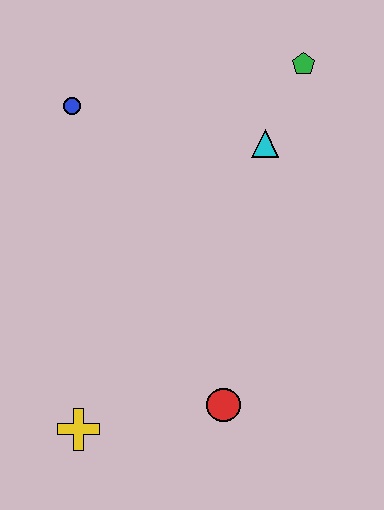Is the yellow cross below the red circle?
Yes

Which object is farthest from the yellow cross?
The green pentagon is farthest from the yellow cross.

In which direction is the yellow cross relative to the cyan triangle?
The yellow cross is below the cyan triangle.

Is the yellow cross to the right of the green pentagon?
No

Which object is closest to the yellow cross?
The red circle is closest to the yellow cross.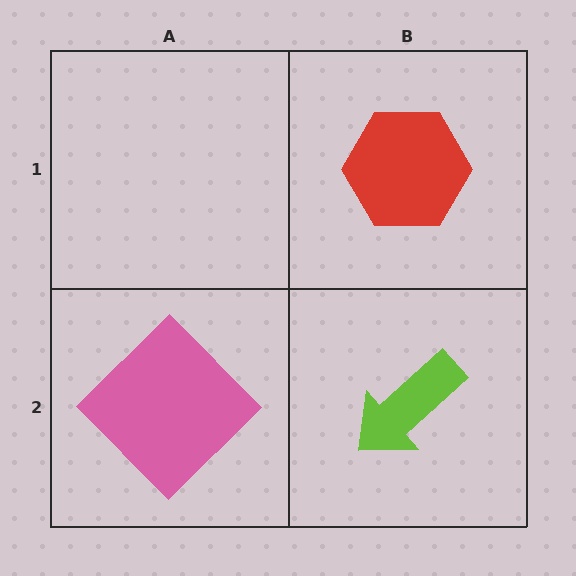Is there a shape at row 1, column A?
No, that cell is empty.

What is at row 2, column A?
A pink diamond.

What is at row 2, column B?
A lime arrow.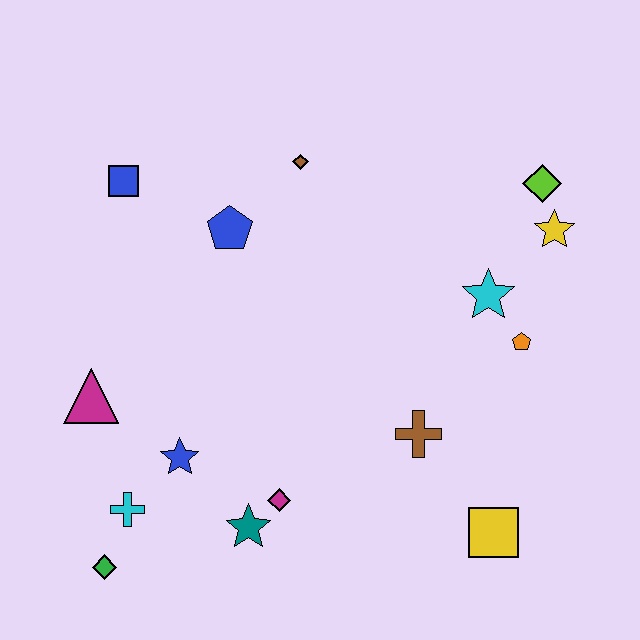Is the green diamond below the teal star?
Yes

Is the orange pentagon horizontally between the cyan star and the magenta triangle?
No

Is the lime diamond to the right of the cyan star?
Yes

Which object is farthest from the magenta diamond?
The lime diamond is farthest from the magenta diamond.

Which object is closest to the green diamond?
The cyan cross is closest to the green diamond.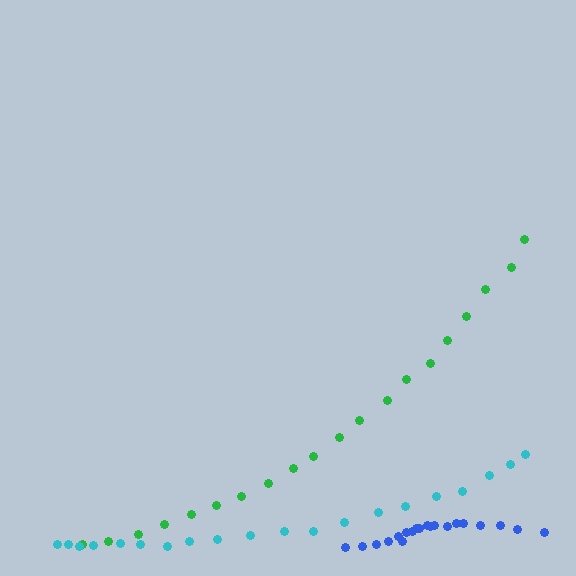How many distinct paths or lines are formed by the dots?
There are 3 distinct paths.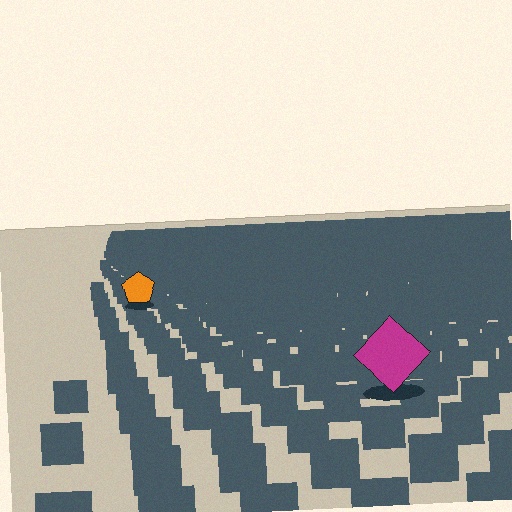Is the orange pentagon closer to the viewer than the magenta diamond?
No. The magenta diamond is closer — you can tell from the texture gradient: the ground texture is coarser near it.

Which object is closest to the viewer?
The magenta diamond is closest. The texture marks near it are larger and more spread out.